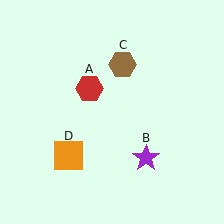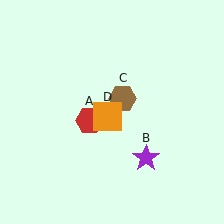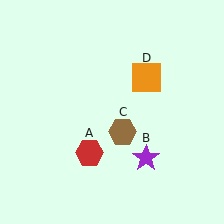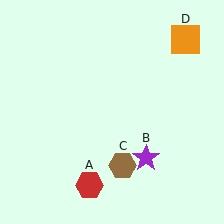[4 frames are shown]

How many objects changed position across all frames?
3 objects changed position: red hexagon (object A), brown hexagon (object C), orange square (object D).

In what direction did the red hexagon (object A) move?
The red hexagon (object A) moved down.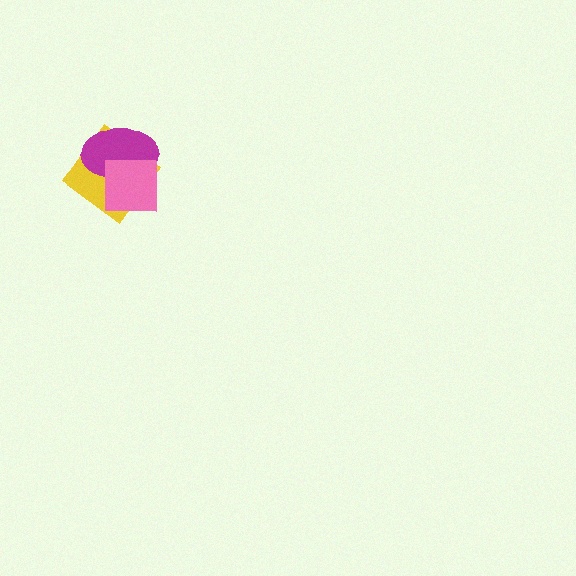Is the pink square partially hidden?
No, no other shape covers it.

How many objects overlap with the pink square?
2 objects overlap with the pink square.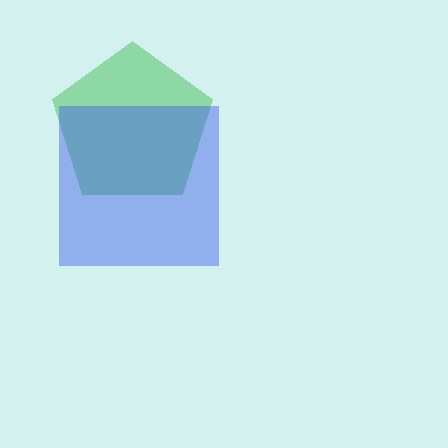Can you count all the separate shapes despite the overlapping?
Yes, there are 2 separate shapes.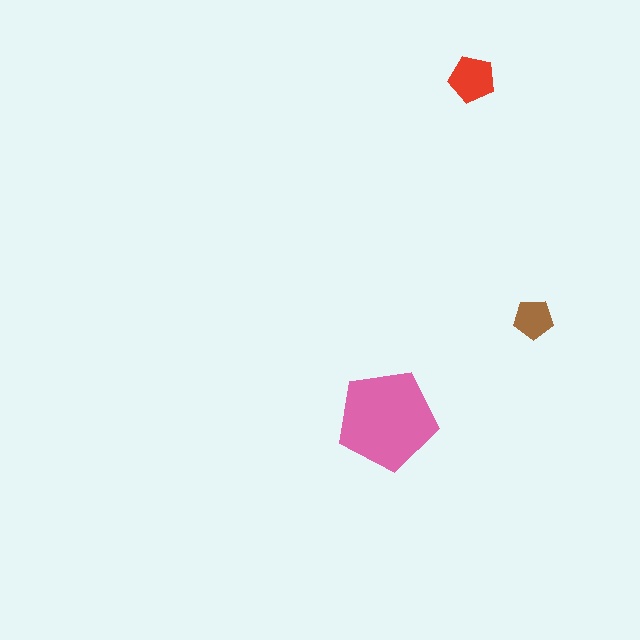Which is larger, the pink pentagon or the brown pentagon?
The pink one.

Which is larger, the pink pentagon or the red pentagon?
The pink one.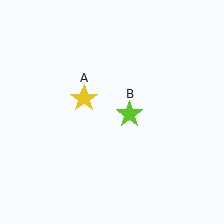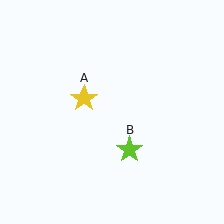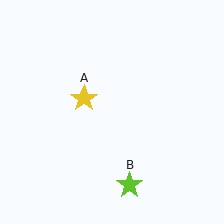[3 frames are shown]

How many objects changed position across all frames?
1 object changed position: lime star (object B).